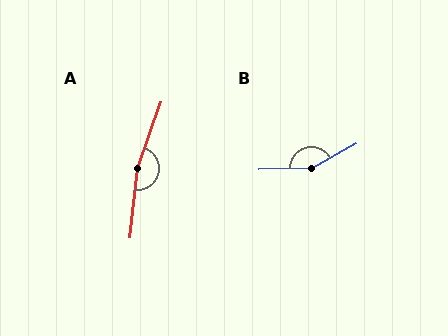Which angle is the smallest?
B, at approximately 152 degrees.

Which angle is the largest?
A, at approximately 167 degrees.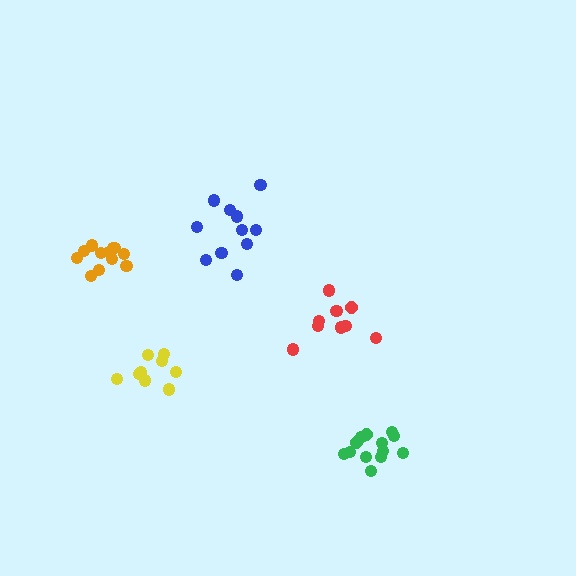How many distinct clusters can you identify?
There are 5 distinct clusters.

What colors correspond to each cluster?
The clusters are colored: blue, green, yellow, red, orange.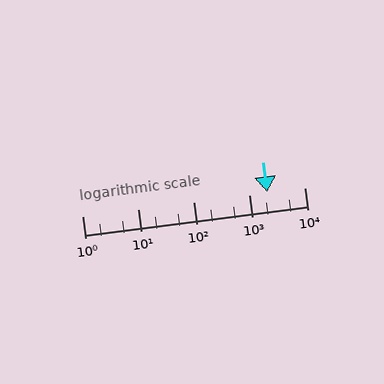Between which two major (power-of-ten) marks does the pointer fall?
The pointer is between 1000 and 10000.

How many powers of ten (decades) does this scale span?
The scale spans 4 decades, from 1 to 10000.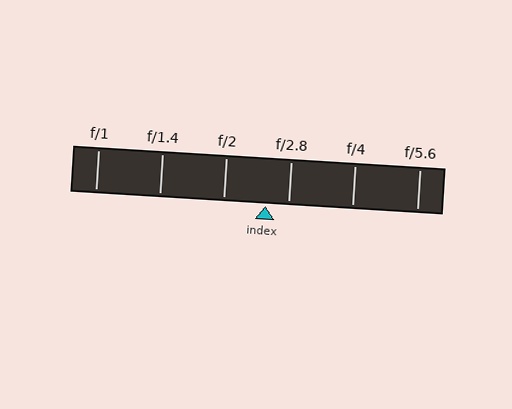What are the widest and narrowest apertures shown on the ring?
The widest aperture shown is f/1 and the narrowest is f/5.6.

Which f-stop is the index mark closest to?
The index mark is closest to f/2.8.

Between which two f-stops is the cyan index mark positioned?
The index mark is between f/2 and f/2.8.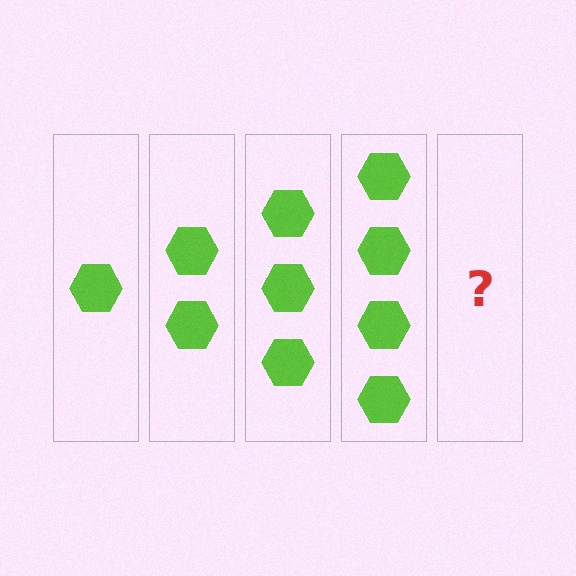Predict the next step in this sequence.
The next step is 5 hexagons.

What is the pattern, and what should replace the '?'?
The pattern is that each step adds one more hexagon. The '?' should be 5 hexagons.